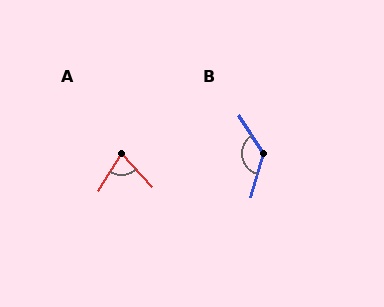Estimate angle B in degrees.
Approximately 131 degrees.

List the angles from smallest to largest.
A (74°), B (131°).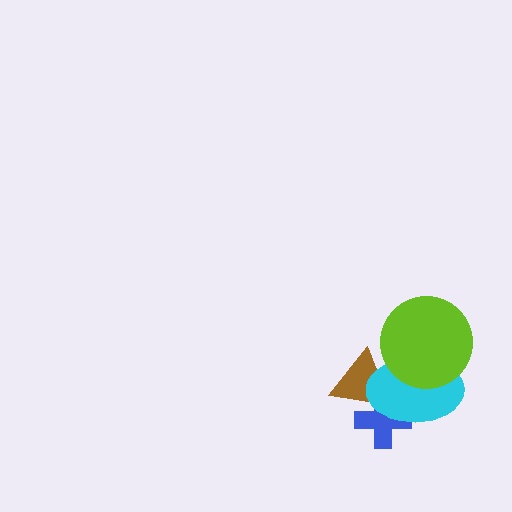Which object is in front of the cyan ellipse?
The lime circle is in front of the cyan ellipse.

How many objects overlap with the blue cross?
2 objects overlap with the blue cross.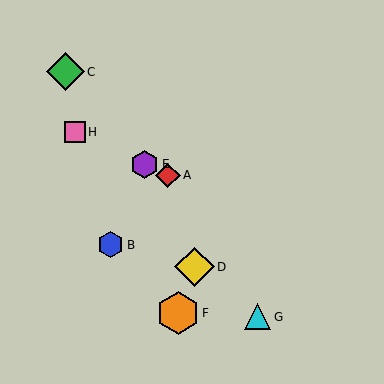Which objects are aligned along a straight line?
Objects A, E, H are aligned along a straight line.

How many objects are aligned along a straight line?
3 objects (A, E, H) are aligned along a straight line.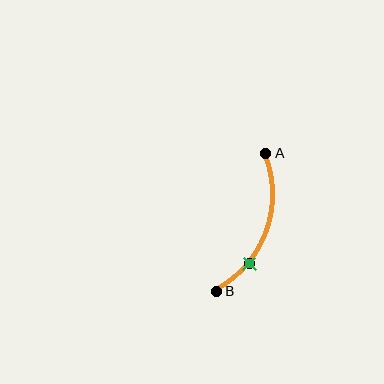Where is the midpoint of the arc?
The arc midpoint is the point on the curve farthest from the straight line joining A and B. It sits to the right of that line.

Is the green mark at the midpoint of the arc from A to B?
No. The green mark lies on the arc but is closer to endpoint B. The arc midpoint would be at the point on the curve equidistant along the arc from both A and B.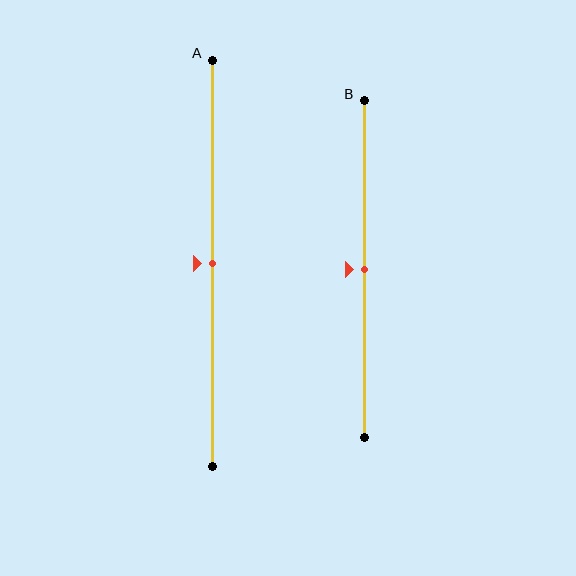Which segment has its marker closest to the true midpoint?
Segment A has its marker closest to the true midpoint.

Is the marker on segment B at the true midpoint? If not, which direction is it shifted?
Yes, the marker on segment B is at the true midpoint.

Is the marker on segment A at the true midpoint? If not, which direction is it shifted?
Yes, the marker on segment A is at the true midpoint.